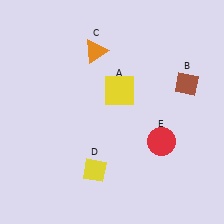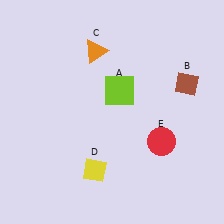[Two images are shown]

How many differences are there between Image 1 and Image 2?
There is 1 difference between the two images.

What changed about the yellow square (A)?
In Image 1, A is yellow. In Image 2, it changed to lime.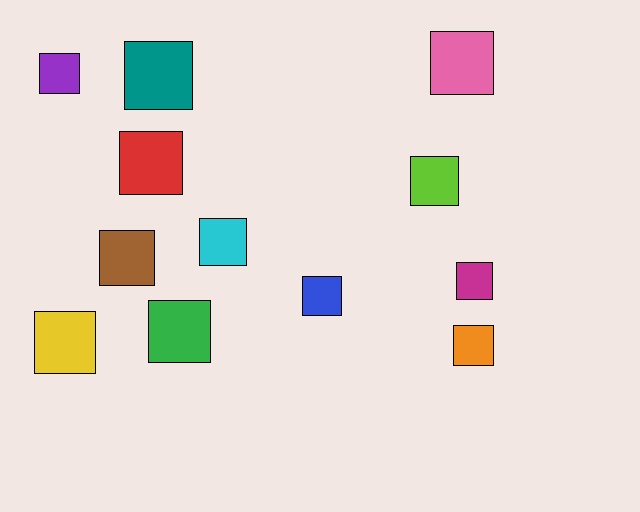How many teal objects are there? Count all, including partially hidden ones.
There is 1 teal object.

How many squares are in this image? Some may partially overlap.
There are 12 squares.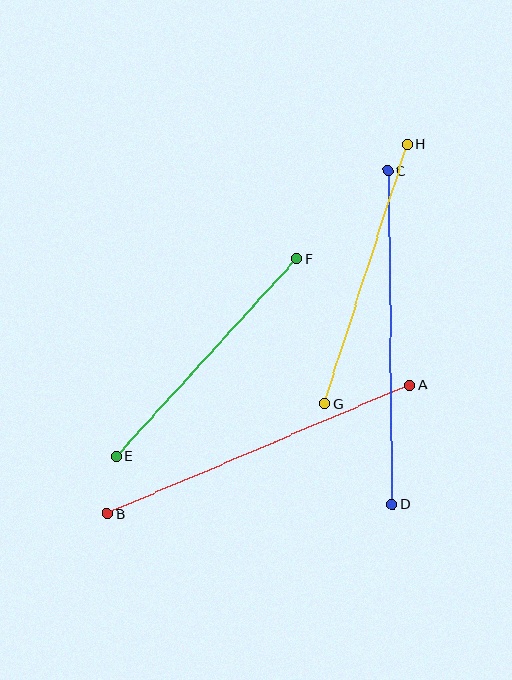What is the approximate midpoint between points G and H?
The midpoint is at approximately (366, 274) pixels.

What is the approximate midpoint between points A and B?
The midpoint is at approximately (258, 449) pixels.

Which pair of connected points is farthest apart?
Points C and D are farthest apart.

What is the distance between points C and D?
The distance is approximately 333 pixels.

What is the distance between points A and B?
The distance is approximately 328 pixels.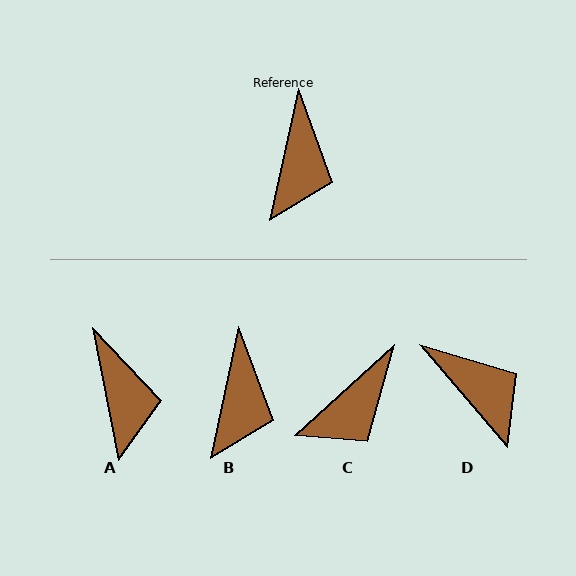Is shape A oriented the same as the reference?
No, it is off by about 23 degrees.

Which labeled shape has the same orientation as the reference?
B.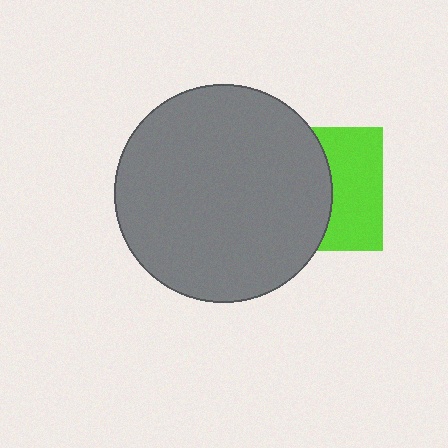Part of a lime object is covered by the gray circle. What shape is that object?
It is a square.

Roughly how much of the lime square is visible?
About half of it is visible (roughly 46%).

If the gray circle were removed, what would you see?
You would see the complete lime square.